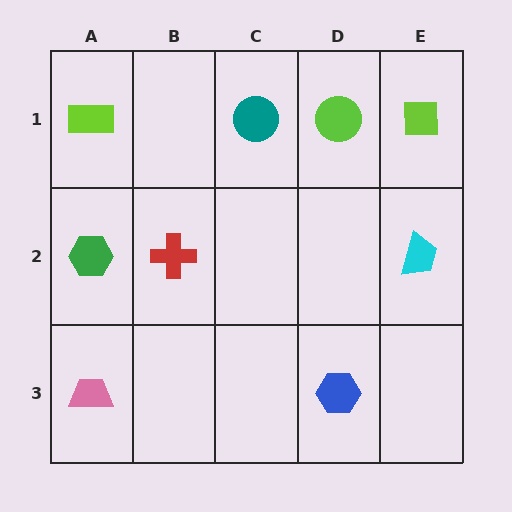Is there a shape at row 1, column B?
No, that cell is empty.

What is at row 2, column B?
A red cross.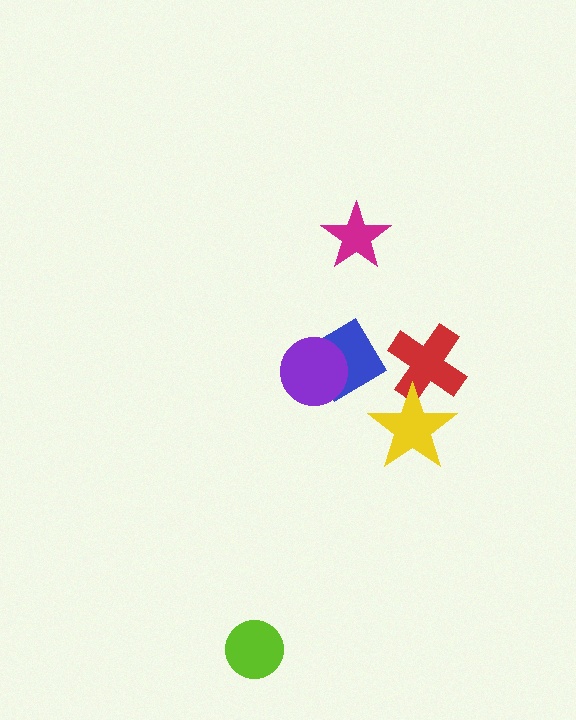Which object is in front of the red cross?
The yellow star is in front of the red cross.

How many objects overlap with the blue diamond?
1 object overlaps with the blue diamond.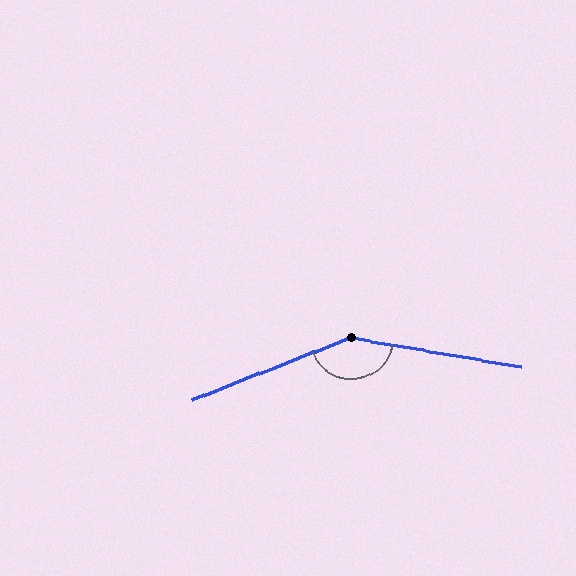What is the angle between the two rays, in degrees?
Approximately 149 degrees.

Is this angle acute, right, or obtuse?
It is obtuse.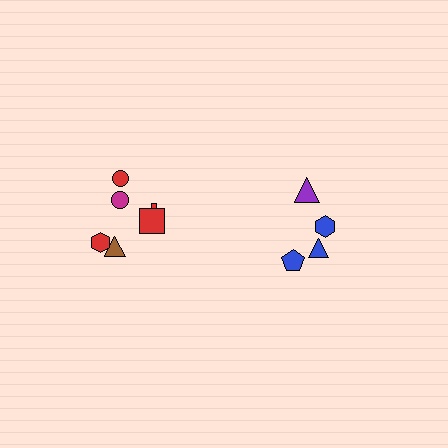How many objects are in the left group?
There are 6 objects.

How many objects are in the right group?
There are 4 objects.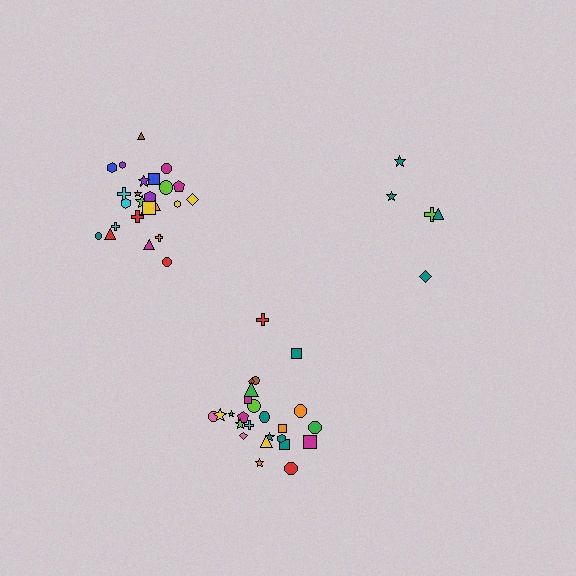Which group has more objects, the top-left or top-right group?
The top-left group.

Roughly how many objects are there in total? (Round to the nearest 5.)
Roughly 55 objects in total.